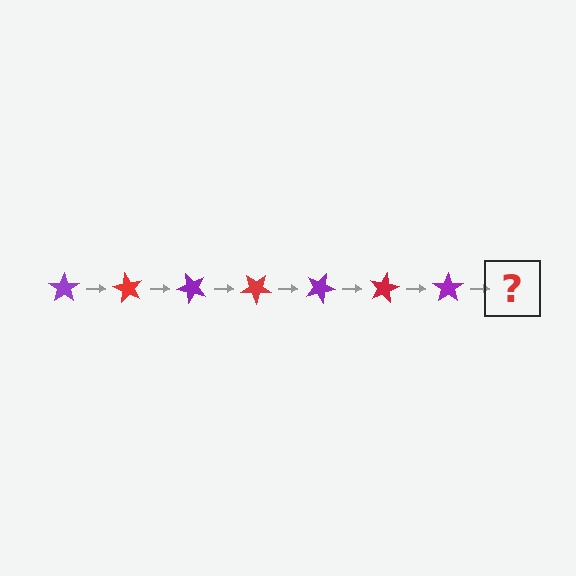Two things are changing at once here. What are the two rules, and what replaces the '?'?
The two rules are that it rotates 60 degrees each step and the color cycles through purple and red. The '?' should be a red star, rotated 420 degrees from the start.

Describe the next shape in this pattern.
It should be a red star, rotated 420 degrees from the start.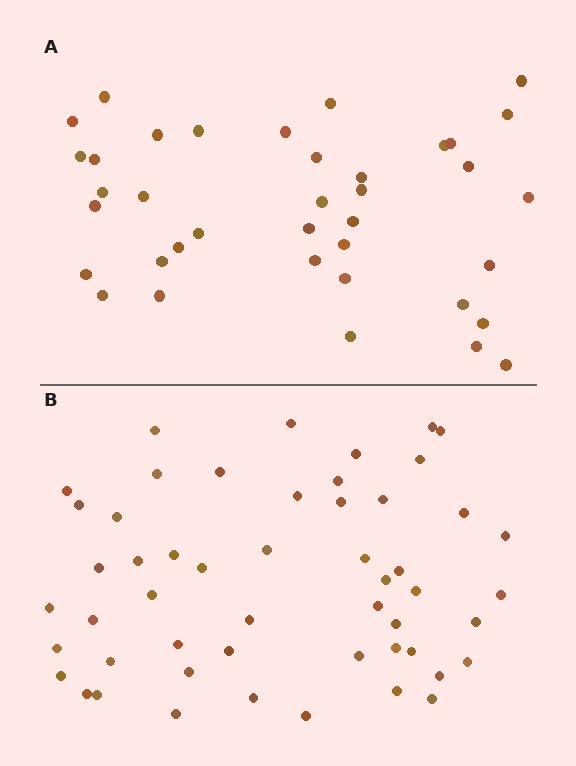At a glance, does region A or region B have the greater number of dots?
Region B (the bottom region) has more dots.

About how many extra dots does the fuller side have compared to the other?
Region B has approximately 15 more dots than region A.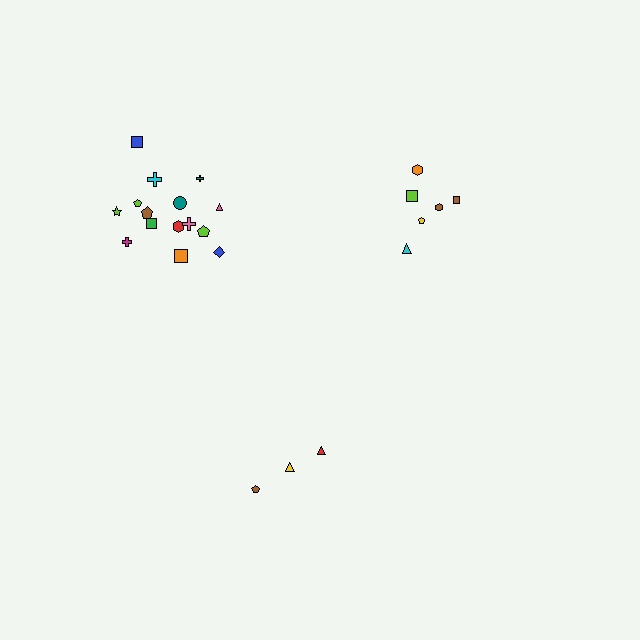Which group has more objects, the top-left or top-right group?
The top-left group.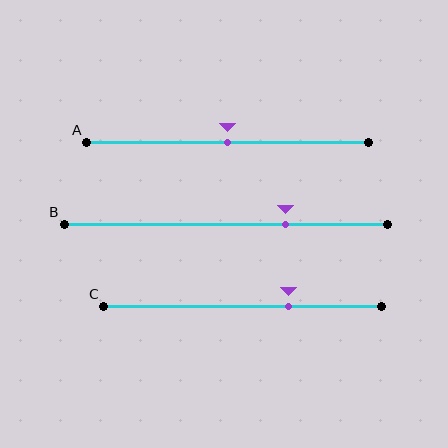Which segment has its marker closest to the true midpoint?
Segment A has its marker closest to the true midpoint.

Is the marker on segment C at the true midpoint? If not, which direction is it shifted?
No, the marker on segment C is shifted to the right by about 16% of the segment length.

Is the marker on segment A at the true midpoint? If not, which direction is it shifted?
Yes, the marker on segment A is at the true midpoint.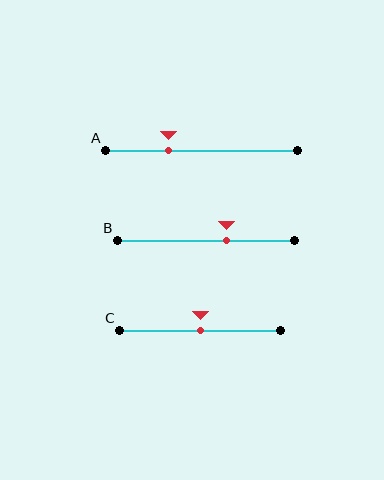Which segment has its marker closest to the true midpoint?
Segment C has its marker closest to the true midpoint.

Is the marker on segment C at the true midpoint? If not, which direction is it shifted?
Yes, the marker on segment C is at the true midpoint.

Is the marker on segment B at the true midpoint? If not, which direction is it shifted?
No, the marker on segment B is shifted to the right by about 12% of the segment length.